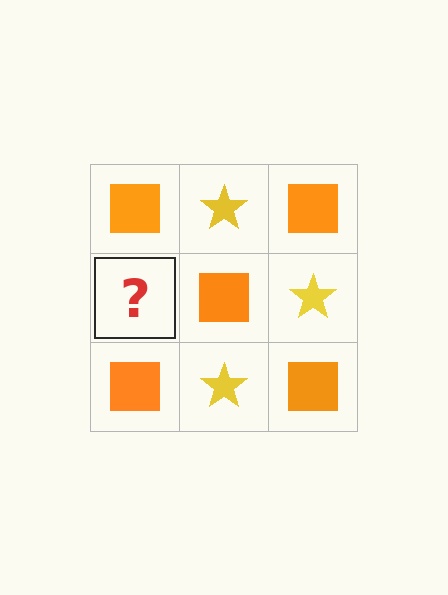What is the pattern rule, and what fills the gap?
The rule is that it alternates orange square and yellow star in a checkerboard pattern. The gap should be filled with a yellow star.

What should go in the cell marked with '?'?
The missing cell should contain a yellow star.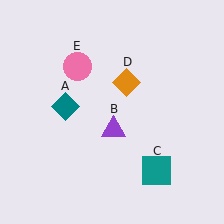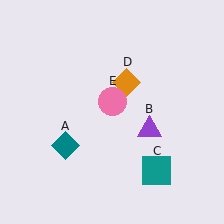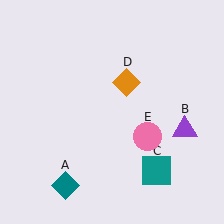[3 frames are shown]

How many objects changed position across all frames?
3 objects changed position: teal diamond (object A), purple triangle (object B), pink circle (object E).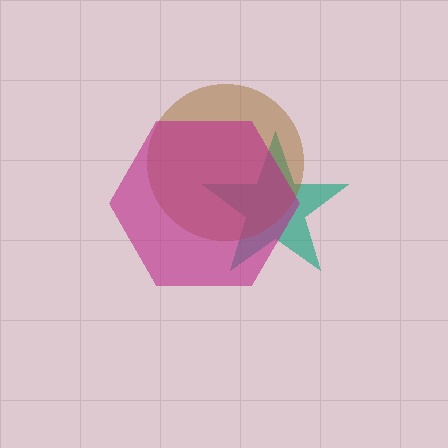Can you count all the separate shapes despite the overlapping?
Yes, there are 3 separate shapes.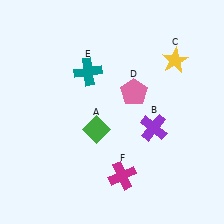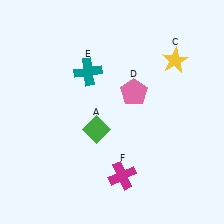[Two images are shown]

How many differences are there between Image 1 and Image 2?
There is 1 difference between the two images.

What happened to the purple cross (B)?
The purple cross (B) was removed in Image 2. It was in the bottom-right area of Image 1.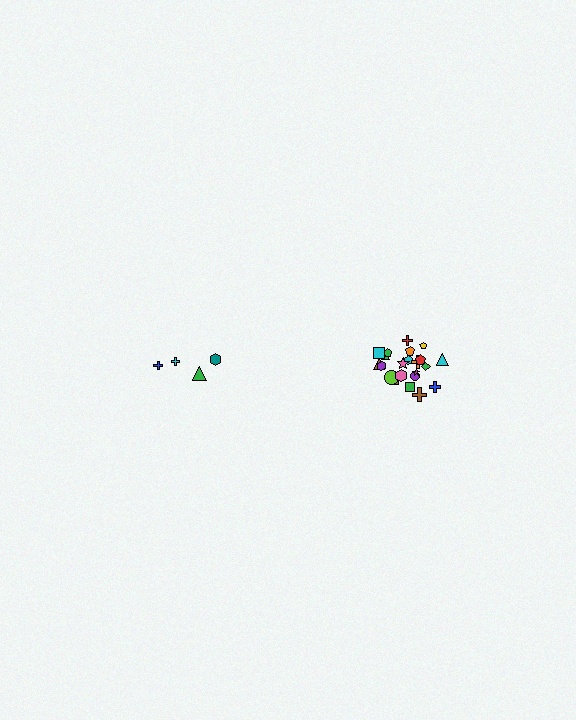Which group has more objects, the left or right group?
The right group.